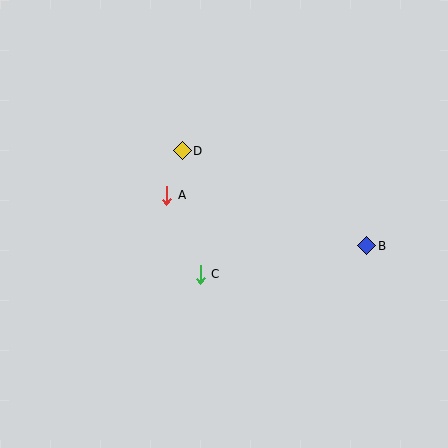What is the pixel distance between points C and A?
The distance between C and A is 86 pixels.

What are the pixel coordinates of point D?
Point D is at (182, 151).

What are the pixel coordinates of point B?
Point B is at (367, 246).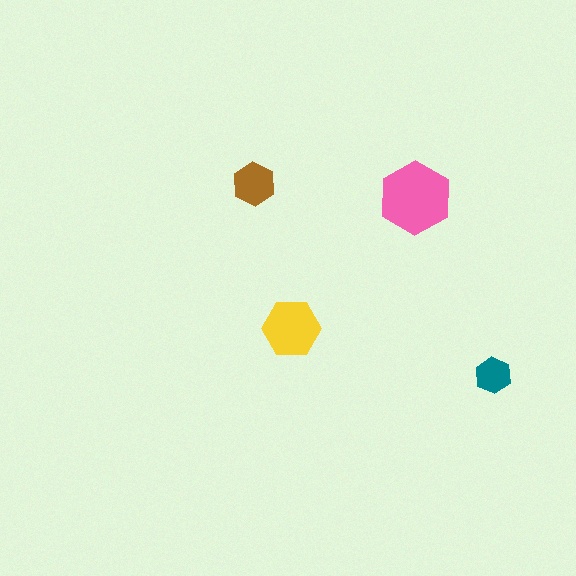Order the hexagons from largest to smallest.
the pink one, the yellow one, the brown one, the teal one.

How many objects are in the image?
There are 4 objects in the image.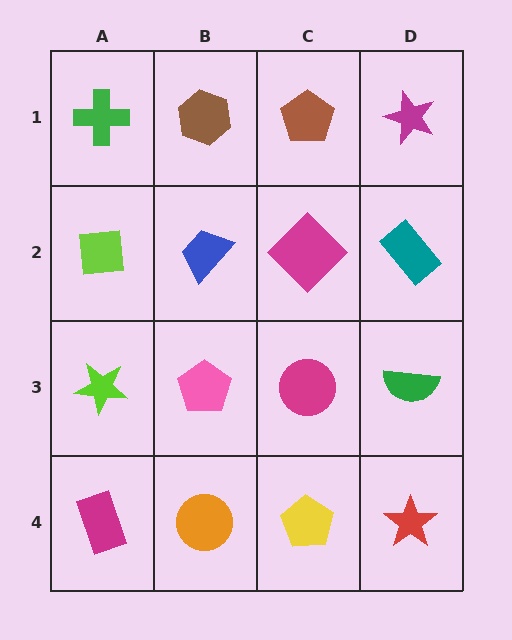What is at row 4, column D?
A red star.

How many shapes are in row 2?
4 shapes.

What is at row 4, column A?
A magenta rectangle.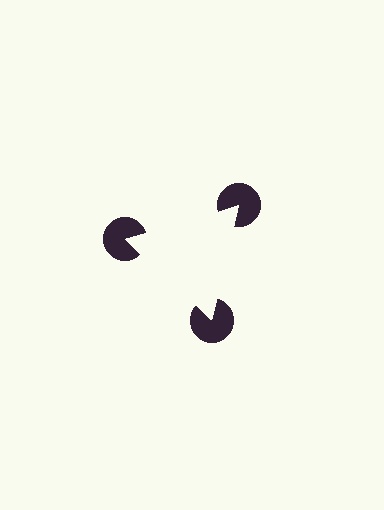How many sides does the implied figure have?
3 sides.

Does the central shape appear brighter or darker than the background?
It typically appears slightly brighter than the background, even though no actual brightness change is drawn.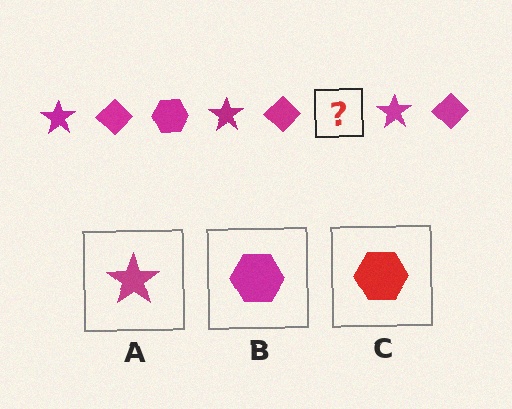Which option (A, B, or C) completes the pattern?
B.